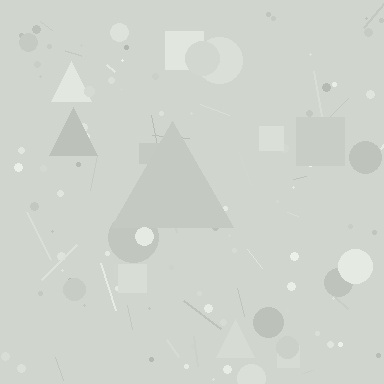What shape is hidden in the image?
A triangle is hidden in the image.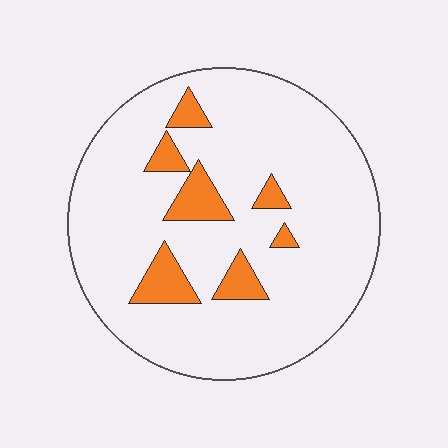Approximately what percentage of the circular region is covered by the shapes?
Approximately 10%.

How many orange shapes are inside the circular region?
7.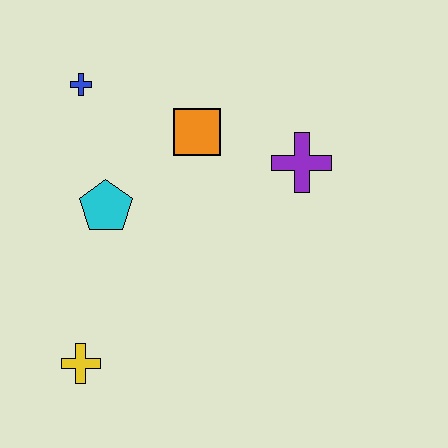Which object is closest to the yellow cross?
The cyan pentagon is closest to the yellow cross.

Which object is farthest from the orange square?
The yellow cross is farthest from the orange square.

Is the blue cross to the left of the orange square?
Yes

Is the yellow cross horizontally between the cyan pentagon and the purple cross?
No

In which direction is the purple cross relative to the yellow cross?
The purple cross is to the right of the yellow cross.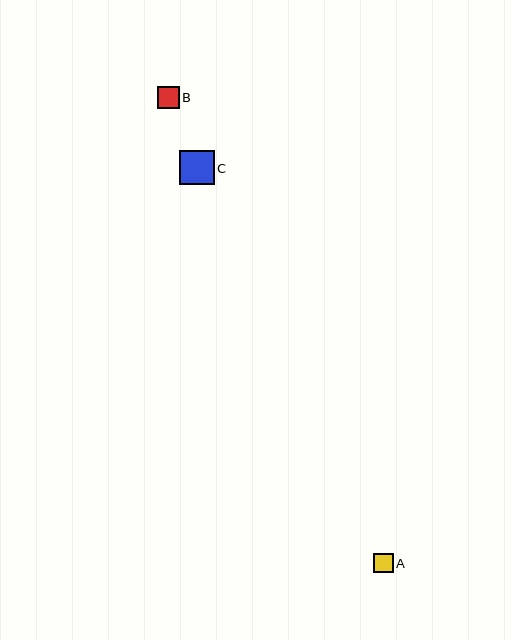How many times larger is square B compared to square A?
Square B is approximately 1.1 times the size of square A.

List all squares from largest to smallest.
From largest to smallest: C, B, A.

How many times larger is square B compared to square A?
Square B is approximately 1.1 times the size of square A.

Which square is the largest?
Square C is the largest with a size of approximately 34 pixels.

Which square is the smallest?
Square A is the smallest with a size of approximately 19 pixels.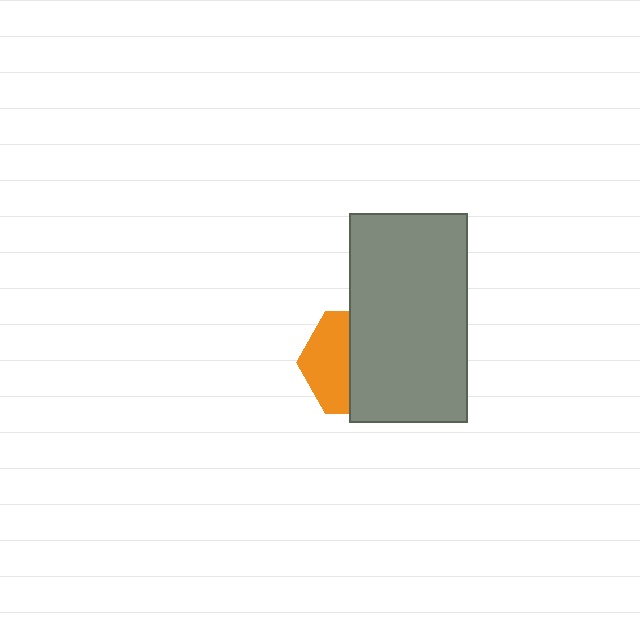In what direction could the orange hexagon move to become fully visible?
The orange hexagon could move left. That would shift it out from behind the gray rectangle entirely.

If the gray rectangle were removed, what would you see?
You would see the complete orange hexagon.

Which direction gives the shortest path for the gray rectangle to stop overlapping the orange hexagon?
Moving right gives the shortest separation.